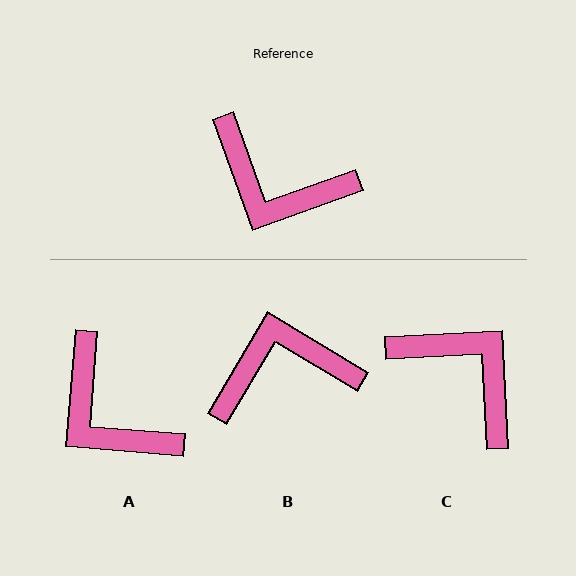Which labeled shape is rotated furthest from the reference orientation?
C, about 163 degrees away.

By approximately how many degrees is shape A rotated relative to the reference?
Approximately 24 degrees clockwise.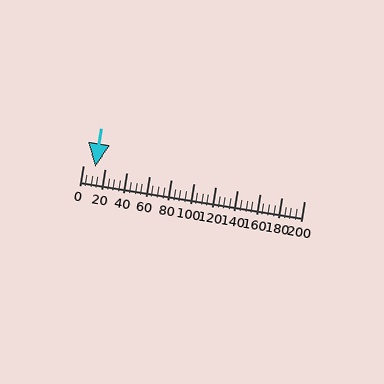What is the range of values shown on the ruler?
The ruler shows values from 0 to 200.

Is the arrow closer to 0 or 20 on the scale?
The arrow is closer to 20.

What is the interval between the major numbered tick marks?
The major tick marks are spaced 20 units apart.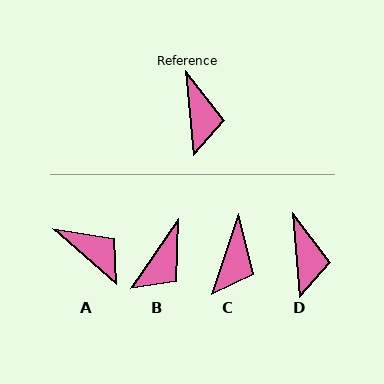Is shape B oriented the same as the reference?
No, it is off by about 39 degrees.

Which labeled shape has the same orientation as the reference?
D.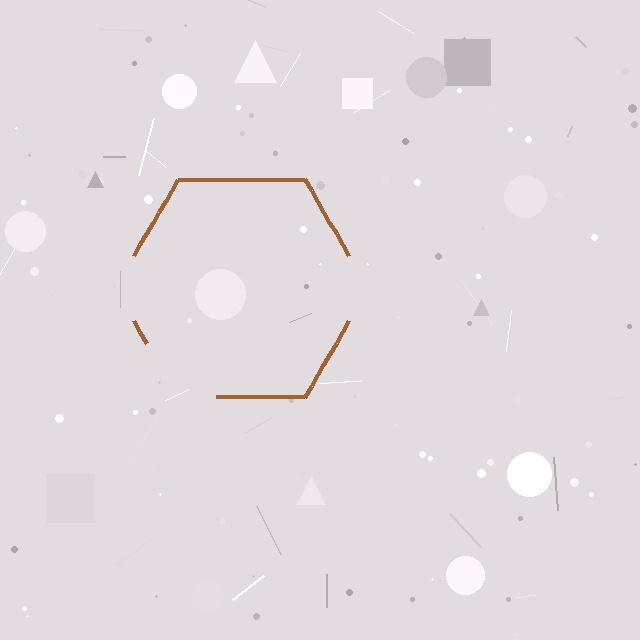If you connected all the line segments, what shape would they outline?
They would outline a hexagon.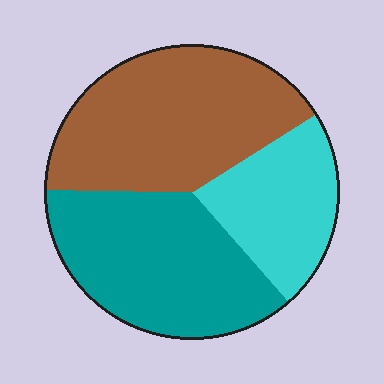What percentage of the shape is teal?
Teal takes up about three eighths (3/8) of the shape.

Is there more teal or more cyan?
Teal.